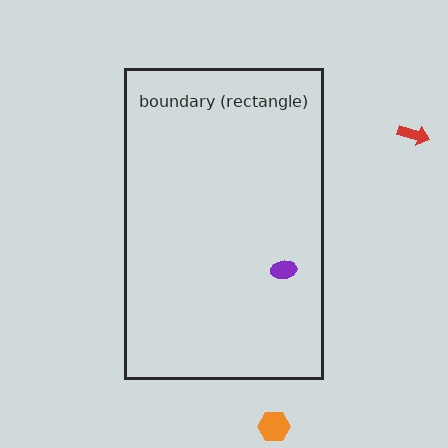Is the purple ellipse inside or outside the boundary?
Inside.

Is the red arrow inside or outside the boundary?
Outside.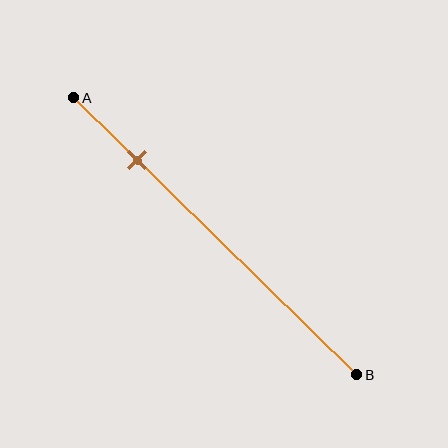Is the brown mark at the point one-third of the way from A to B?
No, the mark is at about 25% from A, not at the 33% one-third point.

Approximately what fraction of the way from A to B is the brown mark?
The brown mark is approximately 25% of the way from A to B.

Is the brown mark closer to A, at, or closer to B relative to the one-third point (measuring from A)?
The brown mark is closer to point A than the one-third point of segment AB.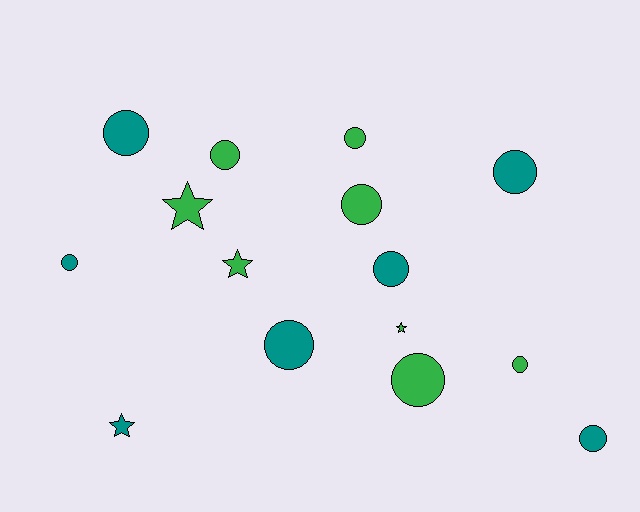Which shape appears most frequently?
Circle, with 11 objects.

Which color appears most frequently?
Green, with 8 objects.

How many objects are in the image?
There are 15 objects.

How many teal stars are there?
There is 1 teal star.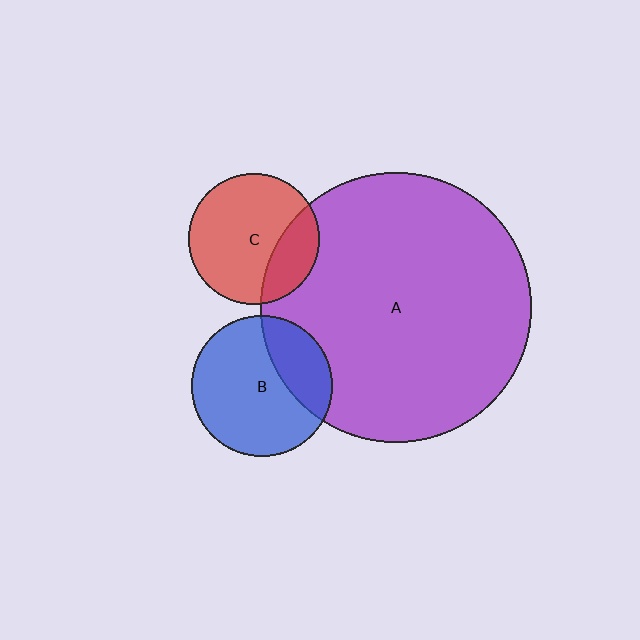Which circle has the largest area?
Circle A (purple).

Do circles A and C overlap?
Yes.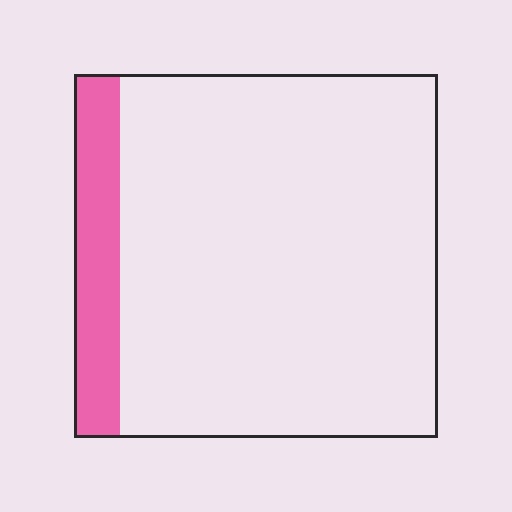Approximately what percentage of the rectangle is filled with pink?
Approximately 15%.